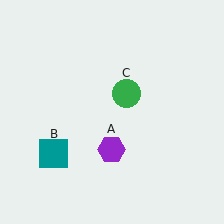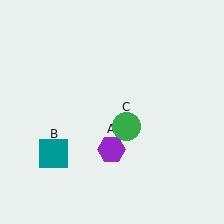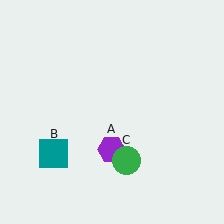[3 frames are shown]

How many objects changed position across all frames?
1 object changed position: green circle (object C).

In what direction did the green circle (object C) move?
The green circle (object C) moved down.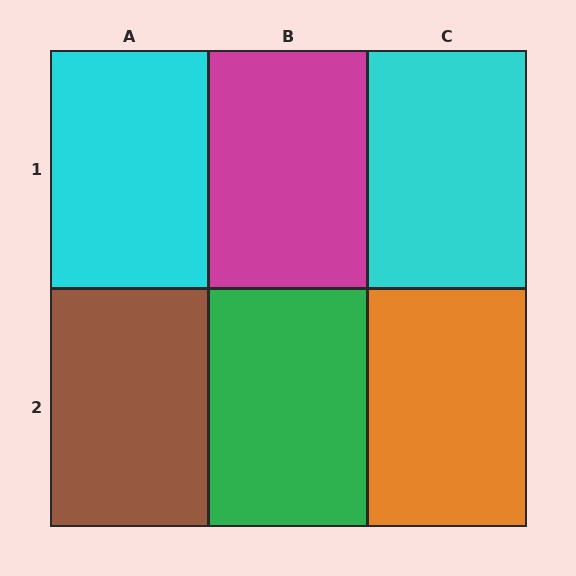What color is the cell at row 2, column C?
Orange.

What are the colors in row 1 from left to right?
Cyan, magenta, cyan.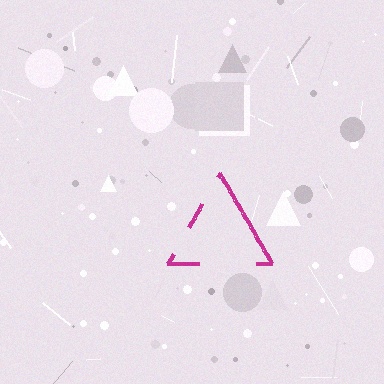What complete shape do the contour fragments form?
The contour fragments form a triangle.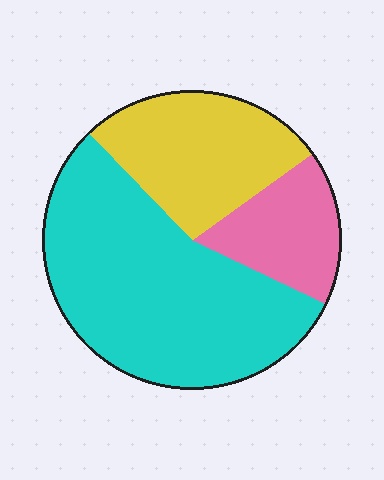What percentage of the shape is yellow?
Yellow covers roughly 25% of the shape.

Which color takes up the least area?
Pink, at roughly 15%.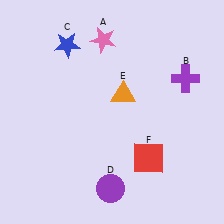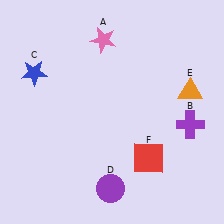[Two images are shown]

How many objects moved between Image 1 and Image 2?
3 objects moved between the two images.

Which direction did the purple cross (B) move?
The purple cross (B) moved down.